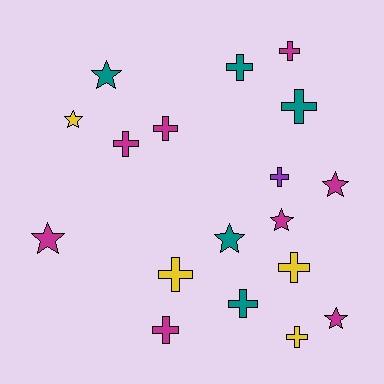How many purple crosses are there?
There is 1 purple cross.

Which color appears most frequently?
Magenta, with 8 objects.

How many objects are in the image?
There are 18 objects.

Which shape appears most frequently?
Cross, with 11 objects.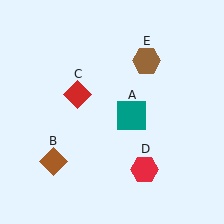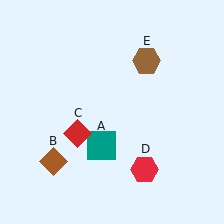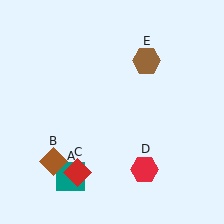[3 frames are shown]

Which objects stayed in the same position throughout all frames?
Brown diamond (object B) and red hexagon (object D) and brown hexagon (object E) remained stationary.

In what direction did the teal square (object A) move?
The teal square (object A) moved down and to the left.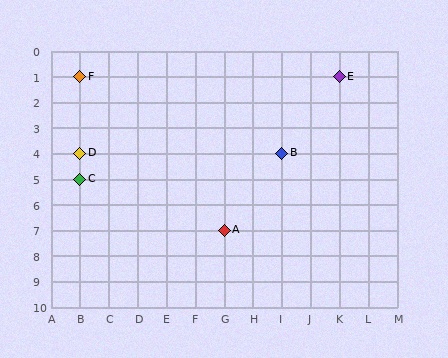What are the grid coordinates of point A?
Point A is at grid coordinates (G, 7).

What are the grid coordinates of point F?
Point F is at grid coordinates (B, 1).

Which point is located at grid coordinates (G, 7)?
Point A is at (G, 7).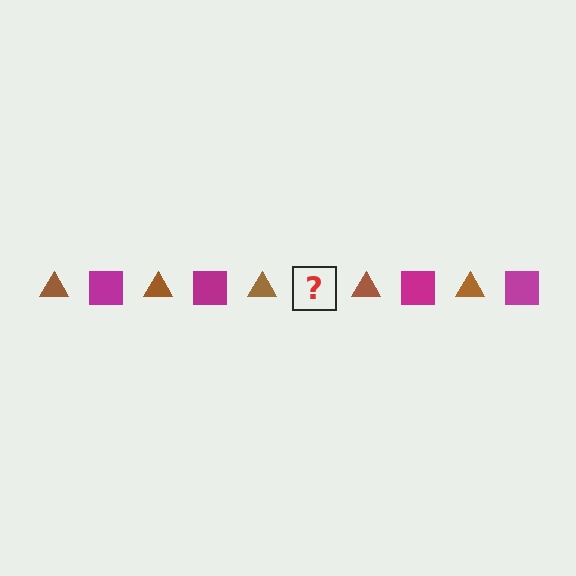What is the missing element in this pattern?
The missing element is a magenta square.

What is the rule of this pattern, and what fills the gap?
The rule is that the pattern alternates between brown triangle and magenta square. The gap should be filled with a magenta square.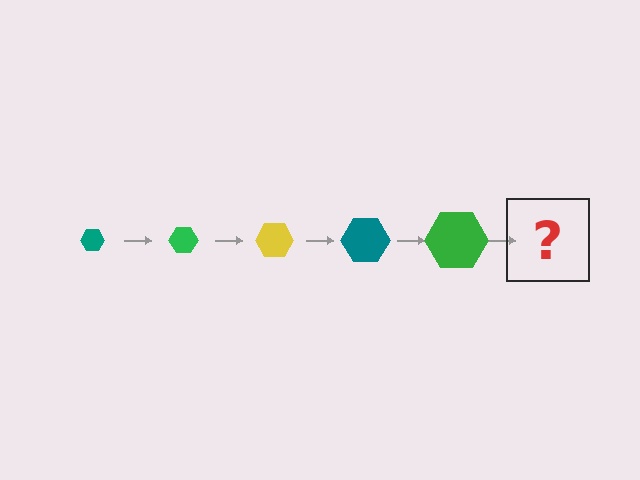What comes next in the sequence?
The next element should be a yellow hexagon, larger than the previous one.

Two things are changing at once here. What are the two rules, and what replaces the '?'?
The two rules are that the hexagon grows larger each step and the color cycles through teal, green, and yellow. The '?' should be a yellow hexagon, larger than the previous one.